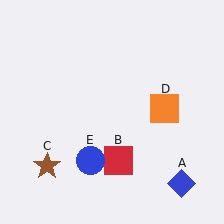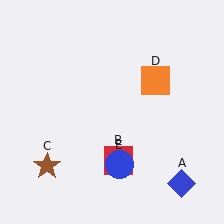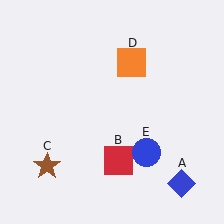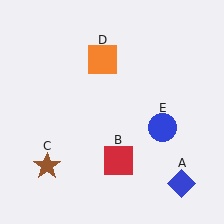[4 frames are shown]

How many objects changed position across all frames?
2 objects changed position: orange square (object D), blue circle (object E).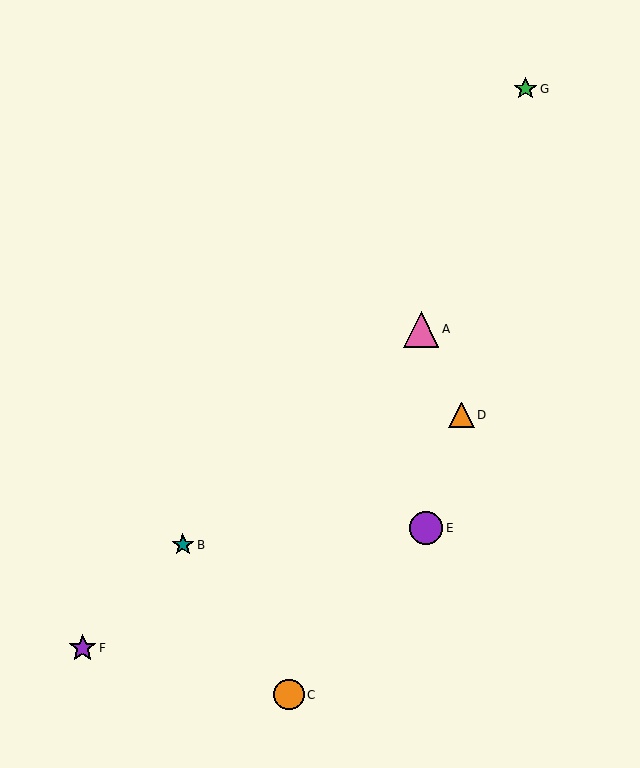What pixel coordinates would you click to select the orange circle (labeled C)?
Click at (289, 695) to select the orange circle C.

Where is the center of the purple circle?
The center of the purple circle is at (426, 528).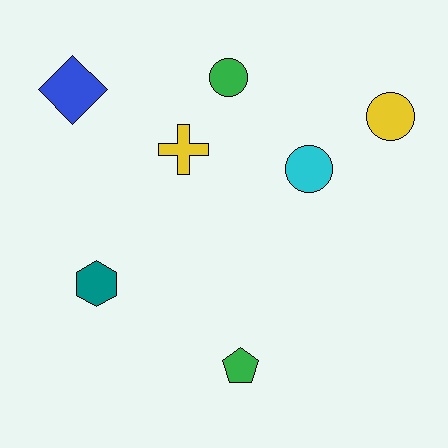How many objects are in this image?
There are 7 objects.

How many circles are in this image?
There are 3 circles.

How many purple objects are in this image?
There are no purple objects.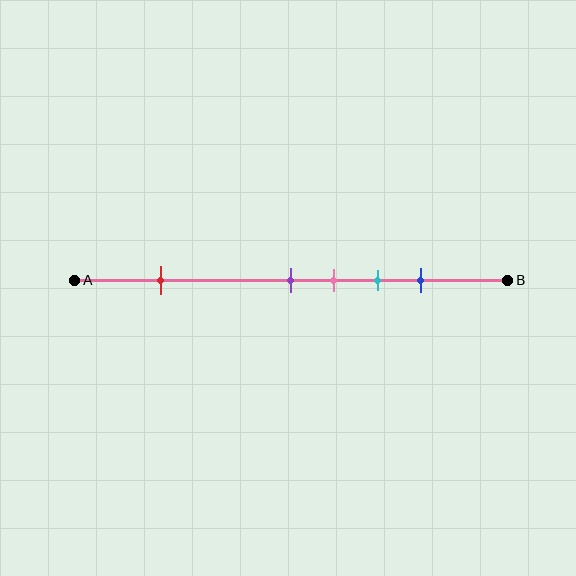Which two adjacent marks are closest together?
The purple and pink marks are the closest adjacent pair.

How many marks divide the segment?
There are 5 marks dividing the segment.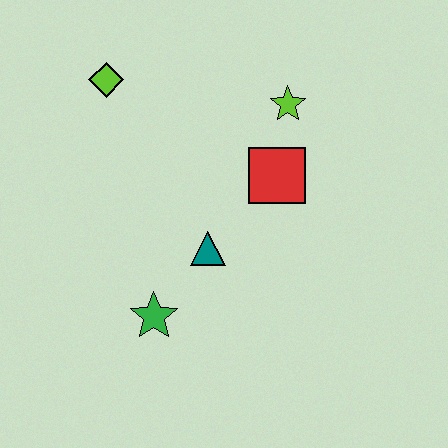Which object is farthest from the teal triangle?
The lime diamond is farthest from the teal triangle.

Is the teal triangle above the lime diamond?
No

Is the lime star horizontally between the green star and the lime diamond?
No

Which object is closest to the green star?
The teal triangle is closest to the green star.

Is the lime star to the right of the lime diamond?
Yes